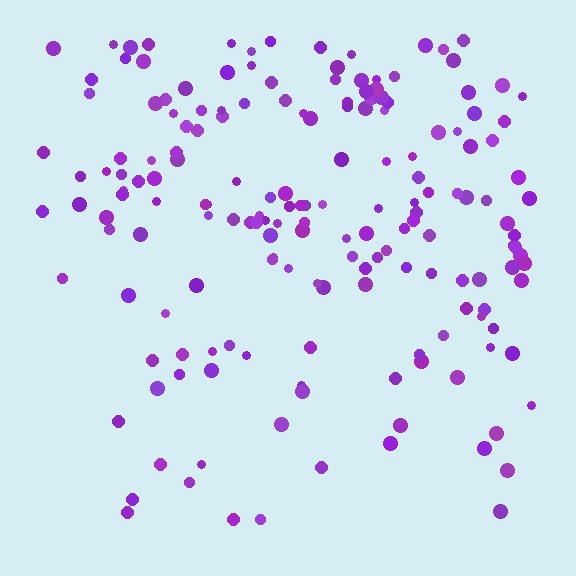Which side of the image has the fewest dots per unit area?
The bottom.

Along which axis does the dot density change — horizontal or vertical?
Vertical.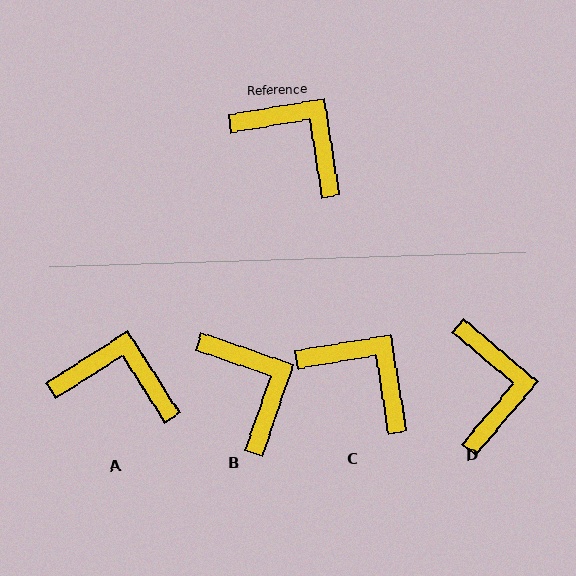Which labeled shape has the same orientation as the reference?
C.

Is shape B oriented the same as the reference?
No, it is off by about 28 degrees.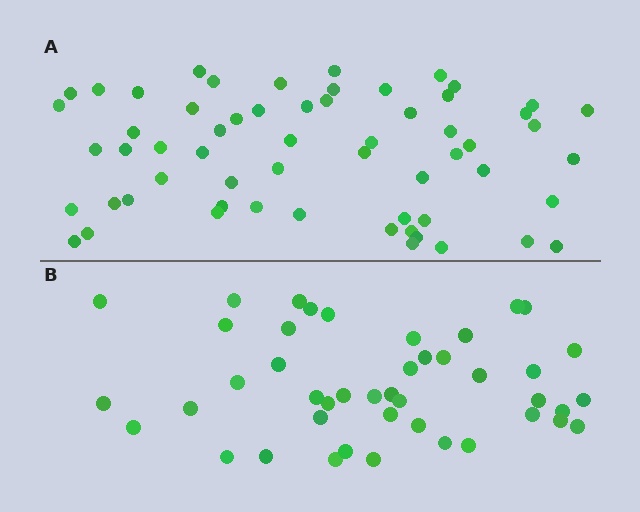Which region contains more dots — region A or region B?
Region A (the top region) has more dots.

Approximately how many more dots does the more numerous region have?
Region A has approximately 15 more dots than region B.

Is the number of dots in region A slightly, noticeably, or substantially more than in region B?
Region A has noticeably more, but not dramatically so. The ratio is roughly 1.4 to 1.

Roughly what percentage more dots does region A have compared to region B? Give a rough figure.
About 35% more.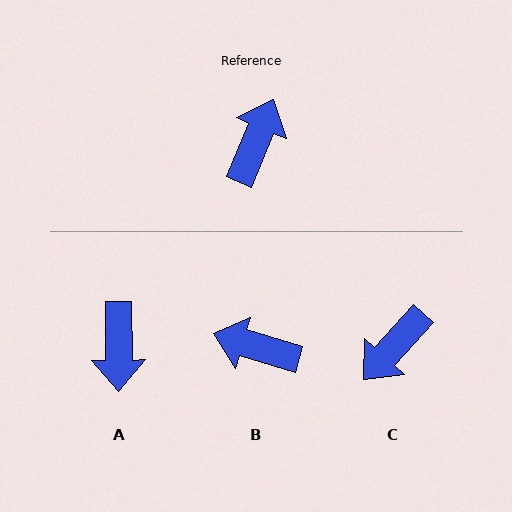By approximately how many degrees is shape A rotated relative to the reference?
Approximately 157 degrees clockwise.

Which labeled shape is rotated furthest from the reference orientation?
C, about 160 degrees away.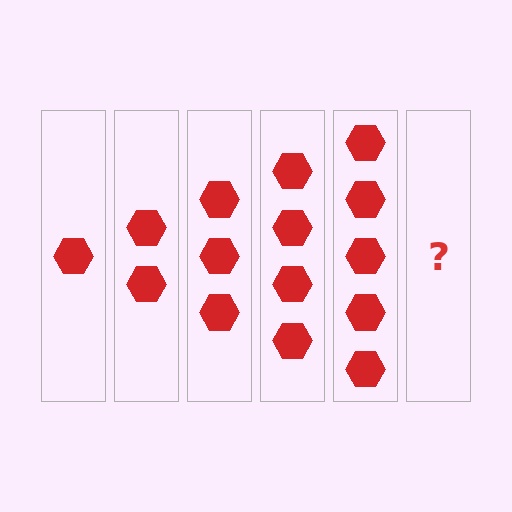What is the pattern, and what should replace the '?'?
The pattern is that each step adds one more hexagon. The '?' should be 6 hexagons.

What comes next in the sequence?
The next element should be 6 hexagons.